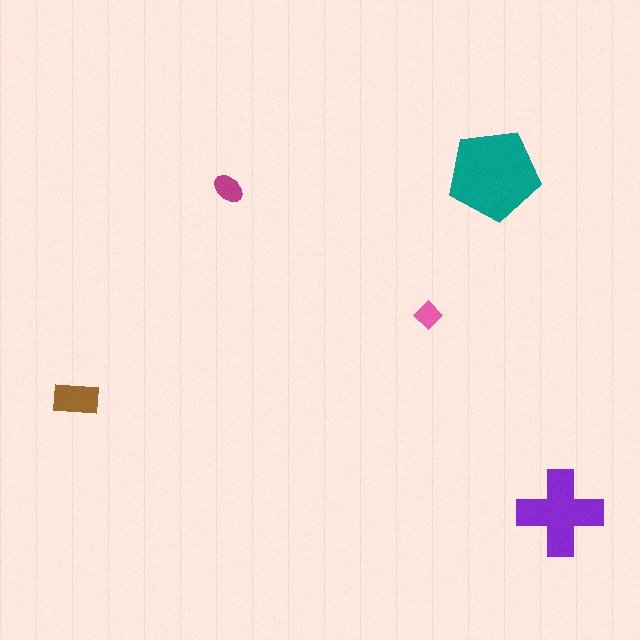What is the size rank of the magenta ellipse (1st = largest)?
4th.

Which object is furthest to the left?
The brown rectangle is leftmost.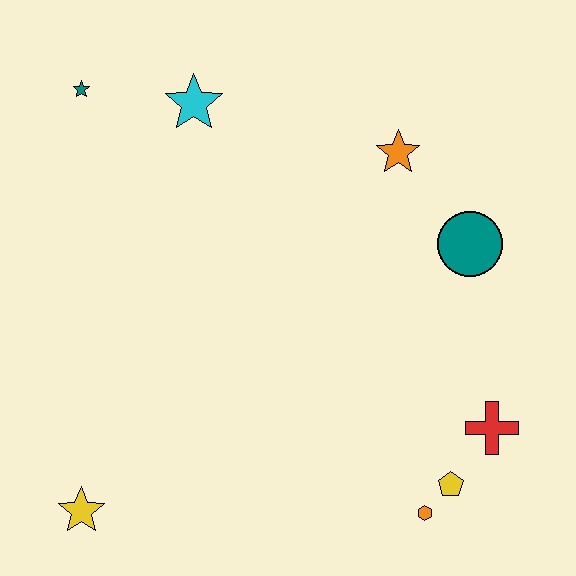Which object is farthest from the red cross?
The teal star is farthest from the red cross.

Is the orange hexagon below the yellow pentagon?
Yes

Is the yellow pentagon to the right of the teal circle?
No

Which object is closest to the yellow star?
The orange hexagon is closest to the yellow star.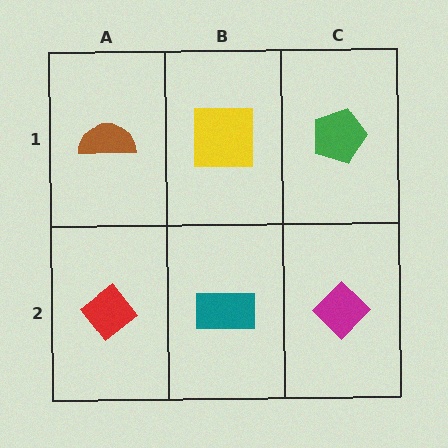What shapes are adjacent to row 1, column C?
A magenta diamond (row 2, column C), a yellow square (row 1, column B).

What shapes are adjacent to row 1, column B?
A teal rectangle (row 2, column B), a brown semicircle (row 1, column A), a green pentagon (row 1, column C).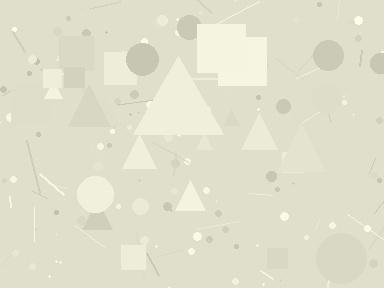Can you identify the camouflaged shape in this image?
The camouflaged shape is a triangle.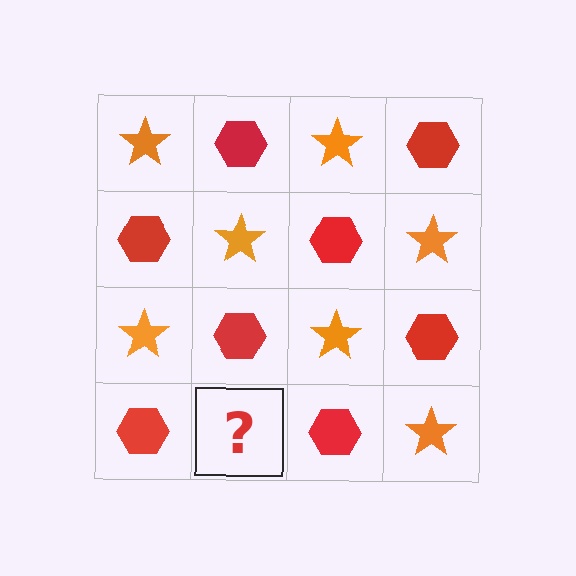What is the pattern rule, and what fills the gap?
The rule is that it alternates orange star and red hexagon in a checkerboard pattern. The gap should be filled with an orange star.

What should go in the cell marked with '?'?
The missing cell should contain an orange star.